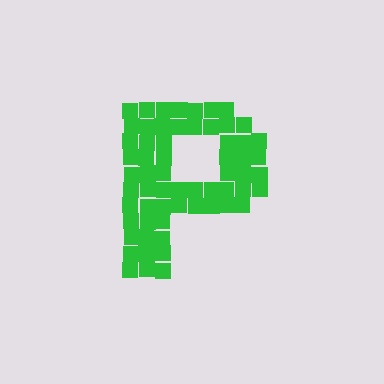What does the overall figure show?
The overall figure shows the letter P.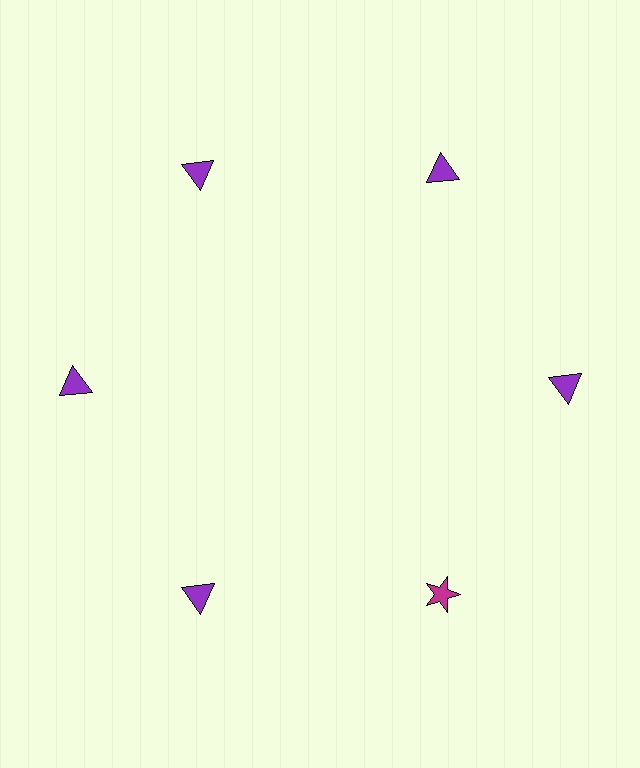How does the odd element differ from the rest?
It differs in both color (magenta instead of purple) and shape (star instead of triangle).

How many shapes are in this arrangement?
There are 6 shapes arranged in a ring pattern.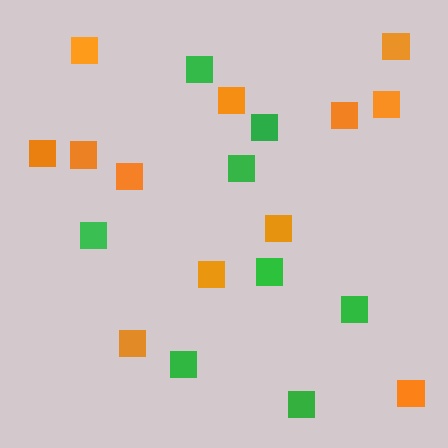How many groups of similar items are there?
There are 2 groups: one group of orange squares (12) and one group of green squares (8).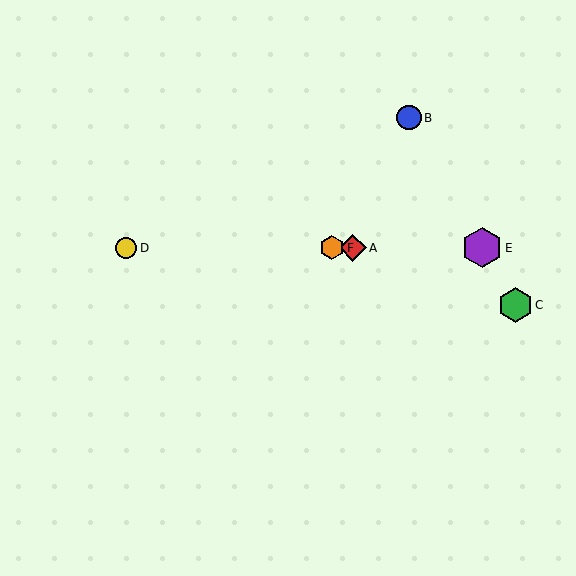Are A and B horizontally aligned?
No, A is at y≈248 and B is at y≈118.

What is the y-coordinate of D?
Object D is at y≈248.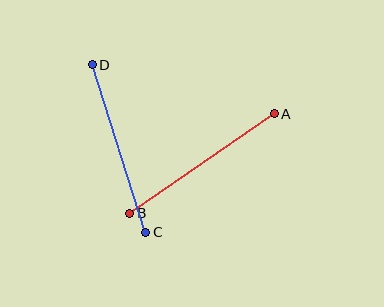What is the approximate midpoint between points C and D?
The midpoint is at approximately (119, 149) pixels.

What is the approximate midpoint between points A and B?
The midpoint is at approximately (202, 164) pixels.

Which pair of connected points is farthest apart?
Points A and B are farthest apart.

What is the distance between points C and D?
The distance is approximately 175 pixels.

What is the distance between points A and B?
The distance is approximately 176 pixels.